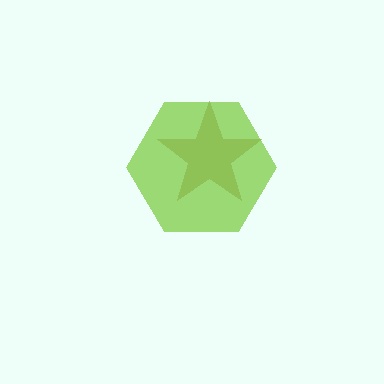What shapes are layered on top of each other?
The layered shapes are: a brown star, a lime hexagon.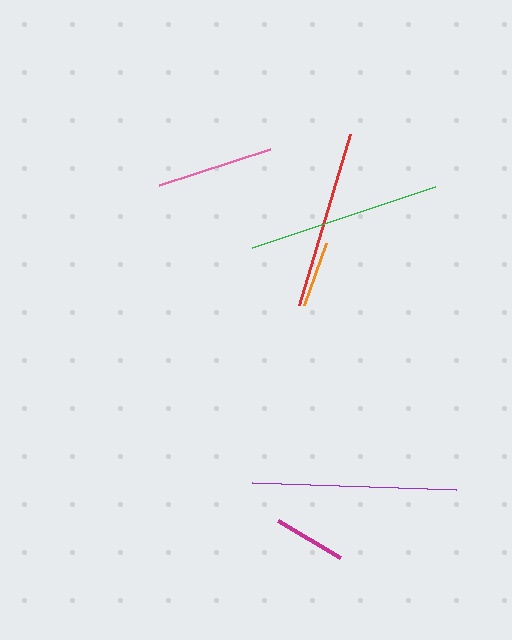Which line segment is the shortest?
The orange line is the shortest at approximately 66 pixels.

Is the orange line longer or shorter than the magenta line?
The magenta line is longer than the orange line.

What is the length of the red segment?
The red segment is approximately 178 pixels long.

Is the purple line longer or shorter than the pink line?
The purple line is longer than the pink line.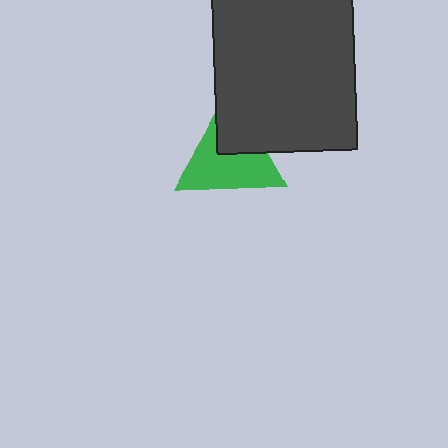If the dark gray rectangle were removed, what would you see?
You would see the complete green triangle.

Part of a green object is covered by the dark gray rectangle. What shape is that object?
It is a triangle.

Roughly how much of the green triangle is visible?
Most of it is visible (roughly 66%).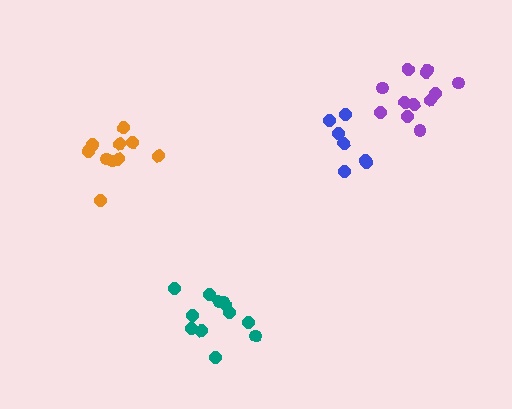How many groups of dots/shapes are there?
There are 4 groups.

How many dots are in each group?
Group 1: 12 dots, Group 2: 12 dots, Group 3: 10 dots, Group 4: 7 dots (41 total).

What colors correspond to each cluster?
The clusters are colored: teal, purple, orange, blue.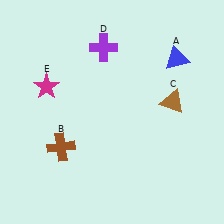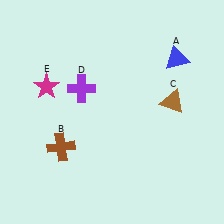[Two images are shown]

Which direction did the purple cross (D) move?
The purple cross (D) moved down.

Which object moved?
The purple cross (D) moved down.